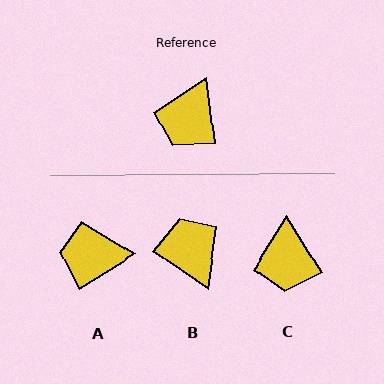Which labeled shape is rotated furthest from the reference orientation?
B, about 131 degrees away.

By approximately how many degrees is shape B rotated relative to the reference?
Approximately 131 degrees clockwise.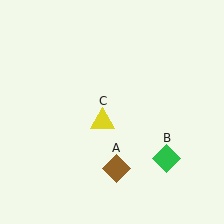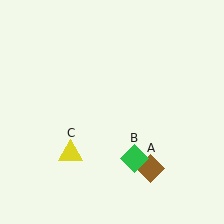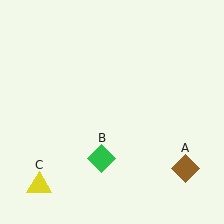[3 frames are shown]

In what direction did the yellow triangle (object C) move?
The yellow triangle (object C) moved down and to the left.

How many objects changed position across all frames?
3 objects changed position: brown diamond (object A), green diamond (object B), yellow triangle (object C).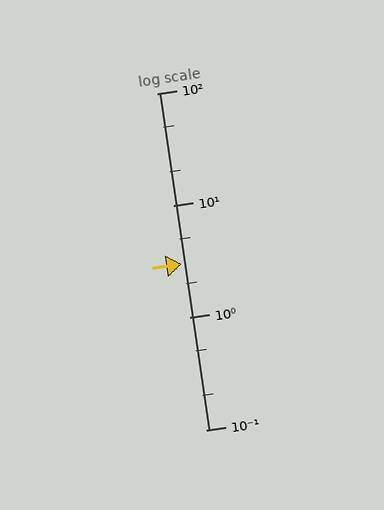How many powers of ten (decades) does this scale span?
The scale spans 3 decades, from 0.1 to 100.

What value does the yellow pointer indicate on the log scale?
The pointer indicates approximately 3.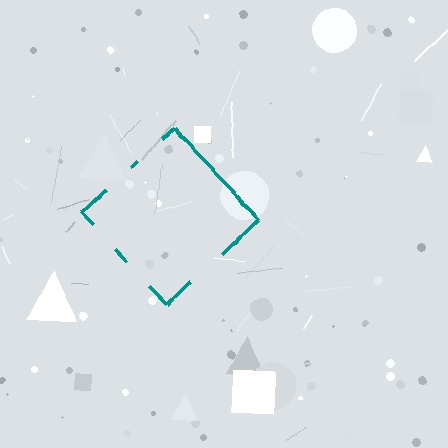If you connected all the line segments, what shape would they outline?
They would outline a diamond.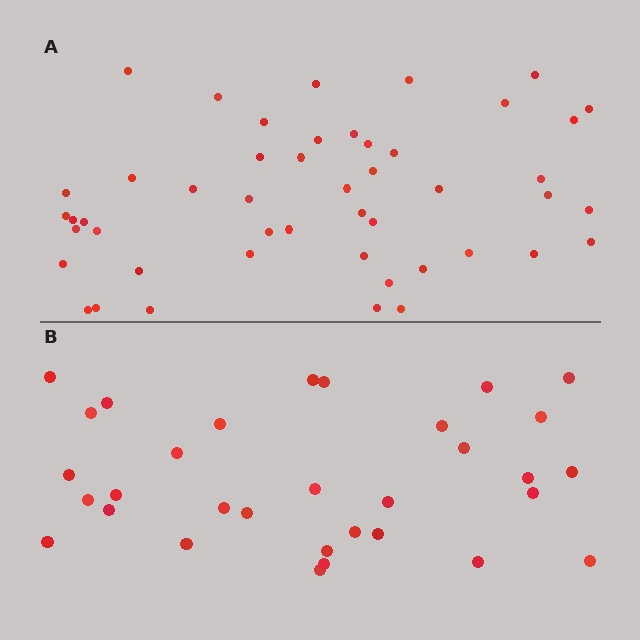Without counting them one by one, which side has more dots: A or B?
Region A (the top region) has more dots.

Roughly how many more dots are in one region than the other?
Region A has approximately 15 more dots than region B.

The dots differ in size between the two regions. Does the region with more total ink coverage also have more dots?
No. Region B has more total ink coverage because its dots are larger, but region A actually contains more individual dots. Total area can be misleading — the number of items is what matters here.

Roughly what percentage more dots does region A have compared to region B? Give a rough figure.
About 50% more.